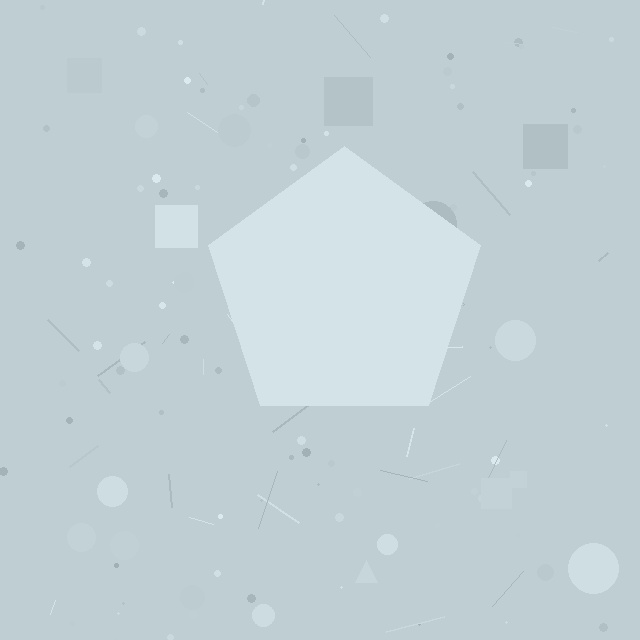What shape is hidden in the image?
A pentagon is hidden in the image.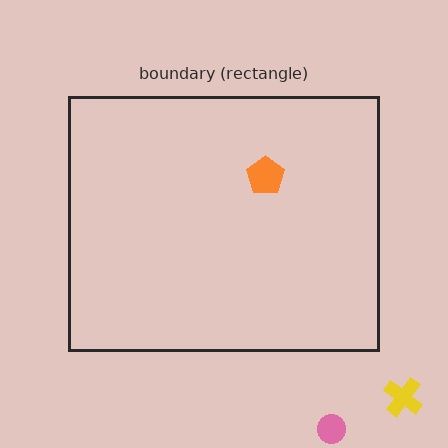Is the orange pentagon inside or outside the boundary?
Inside.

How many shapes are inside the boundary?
1 inside, 2 outside.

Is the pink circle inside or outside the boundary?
Outside.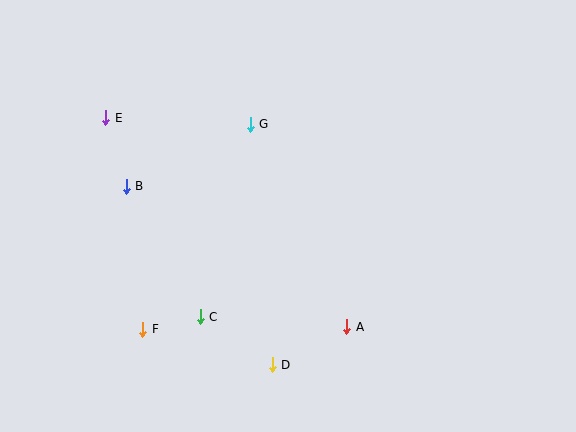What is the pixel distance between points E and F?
The distance between E and F is 215 pixels.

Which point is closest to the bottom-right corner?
Point A is closest to the bottom-right corner.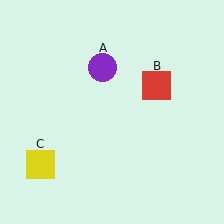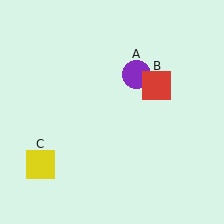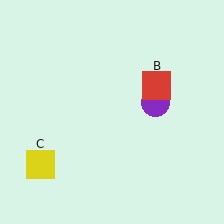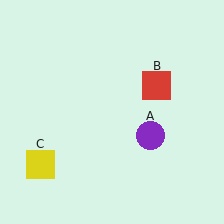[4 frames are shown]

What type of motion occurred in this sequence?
The purple circle (object A) rotated clockwise around the center of the scene.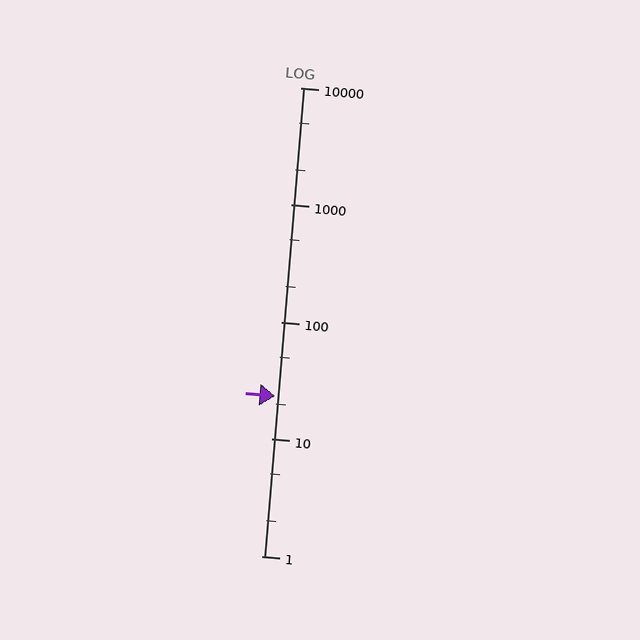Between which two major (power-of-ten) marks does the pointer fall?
The pointer is between 10 and 100.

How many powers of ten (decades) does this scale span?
The scale spans 4 decades, from 1 to 10000.